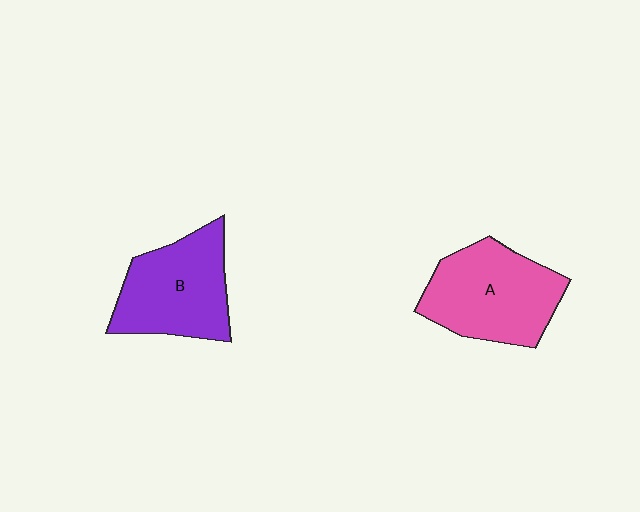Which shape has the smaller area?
Shape B (purple).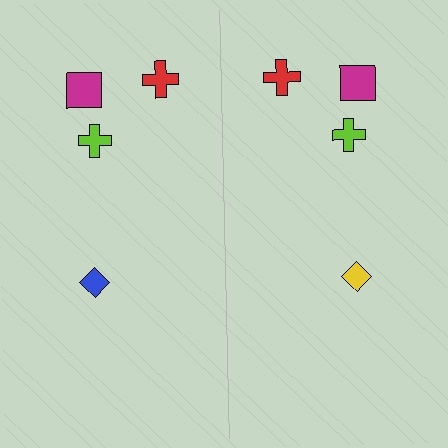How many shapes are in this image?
There are 8 shapes in this image.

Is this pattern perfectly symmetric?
No, the pattern is not perfectly symmetric. The yellow diamond on the right side breaks the symmetry — its mirror counterpart is blue.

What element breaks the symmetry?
The yellow diamond on the right side breaks the symmetry — its mirror counterpart is blue.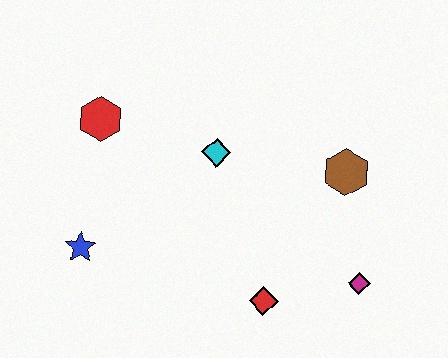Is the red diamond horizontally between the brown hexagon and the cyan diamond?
Yes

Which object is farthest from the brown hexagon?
The blue star is farthest from the brown hexagon.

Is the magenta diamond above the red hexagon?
No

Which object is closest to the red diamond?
The magenta diamond is closest to the red diamond.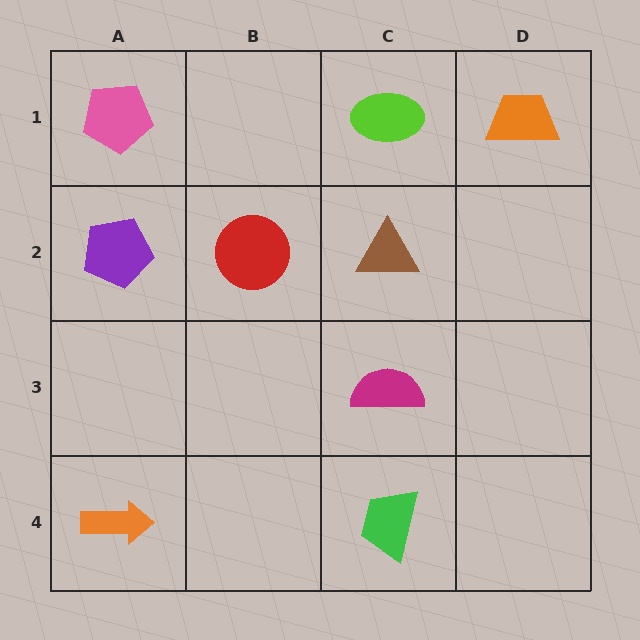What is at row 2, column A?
A purple pentagon.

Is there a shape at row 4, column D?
No, that cell is empty.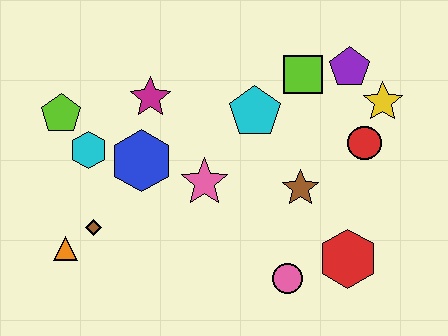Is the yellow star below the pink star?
No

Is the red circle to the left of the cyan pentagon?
No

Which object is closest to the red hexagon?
The pink circle is closest to the red hexagon.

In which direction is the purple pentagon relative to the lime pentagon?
The purple pentagon is to the right of the lime pentagon.